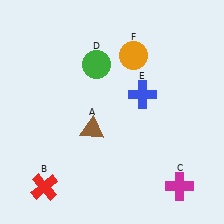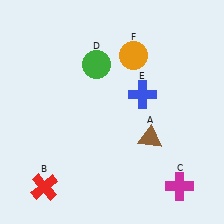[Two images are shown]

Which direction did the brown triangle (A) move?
The brown triangle (A) moved right.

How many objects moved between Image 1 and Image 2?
1 object moved between the two images.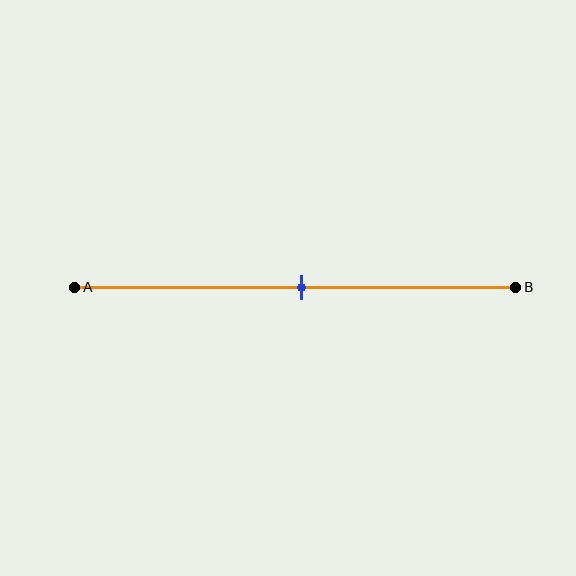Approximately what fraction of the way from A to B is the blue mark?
The blue mark is approximately 50% of the way from A to B.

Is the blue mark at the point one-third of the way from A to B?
No, the mark is at about 50% from A, not at the 33% one-third point.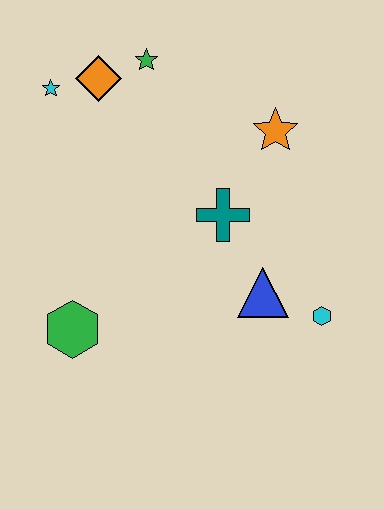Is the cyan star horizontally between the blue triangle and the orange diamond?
No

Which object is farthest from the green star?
The cyan hexagon is farthest from the green star.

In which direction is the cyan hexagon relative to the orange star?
The cyan hexagon is below the orange star.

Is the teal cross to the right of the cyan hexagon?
No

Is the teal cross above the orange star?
No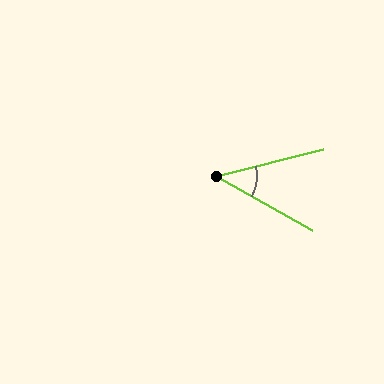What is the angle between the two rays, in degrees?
Approximately 44 degrees.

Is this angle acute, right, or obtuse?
It is acute.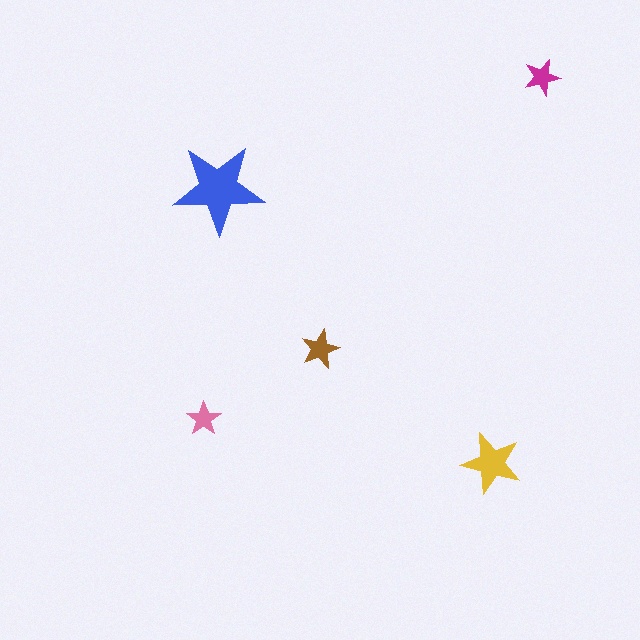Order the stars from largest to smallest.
the blue one, the yellow one, the brown one, the magenta one, the pink one.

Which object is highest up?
The magenta star is topmost.